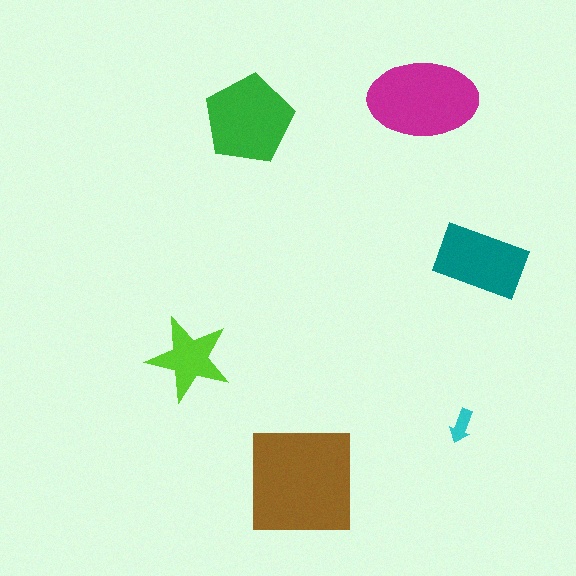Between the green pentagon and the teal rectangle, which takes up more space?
The green pentagon.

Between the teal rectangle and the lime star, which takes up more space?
The teal rectangle.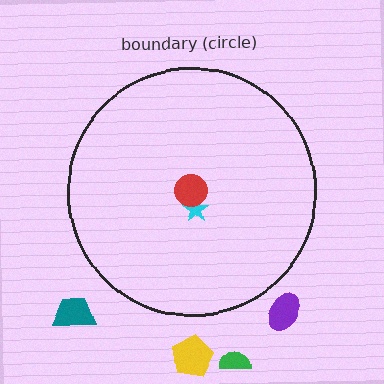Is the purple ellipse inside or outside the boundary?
Outside.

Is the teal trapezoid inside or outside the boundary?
Outside.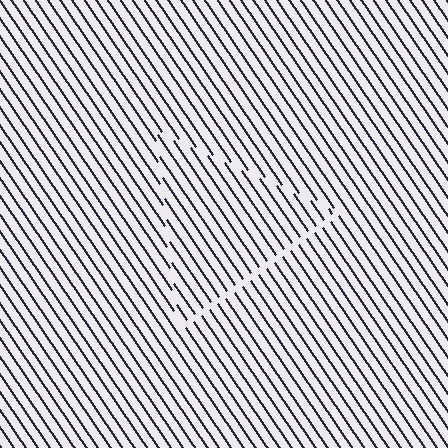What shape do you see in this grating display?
An illusory triangle. The interior of the shape contains the same grating, shifted by half a period — the contour is defined by the phase discontinuity where line-ends from the inner and outer gratings abut.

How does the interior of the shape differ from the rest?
The interior of the shape contains the same grating, shifted by half a period — the contour is defined by the phase discontinuity where line-ends from the inner and outer gratings abut.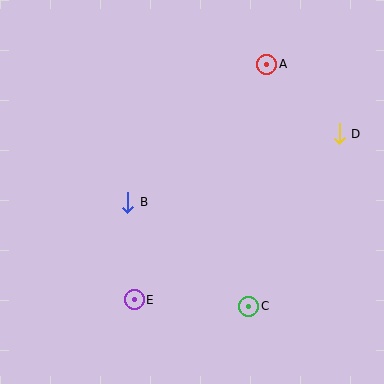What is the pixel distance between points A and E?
The distance between A and E is 270 pixels.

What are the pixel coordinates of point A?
Point A is at (267, 64).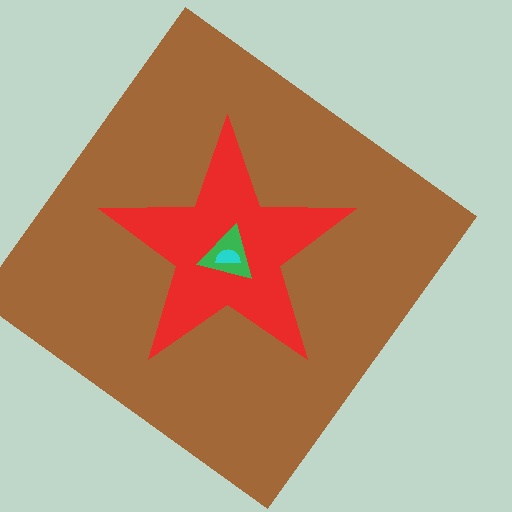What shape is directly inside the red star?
The green triangle.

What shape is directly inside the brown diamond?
The red star.